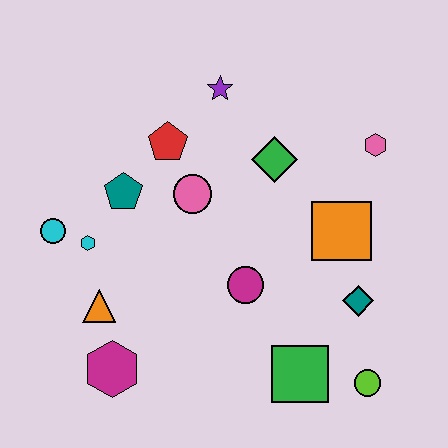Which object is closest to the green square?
The lime circle is closest to the green square.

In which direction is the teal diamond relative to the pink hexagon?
The teal diamond is below the pink hexagon.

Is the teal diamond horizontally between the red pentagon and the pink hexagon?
Yes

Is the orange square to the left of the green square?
No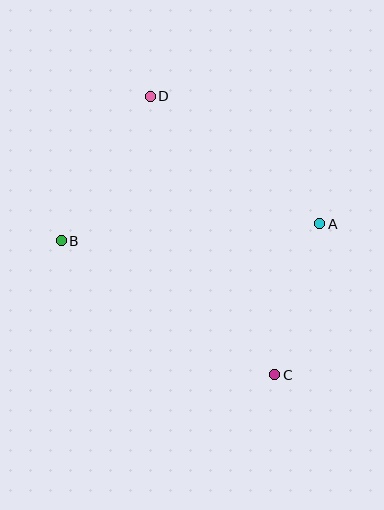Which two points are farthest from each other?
Points C and D are farthest from each other.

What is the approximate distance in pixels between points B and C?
The distance between B and C is approximately 252 pixels.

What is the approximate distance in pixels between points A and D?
The distance between A and D is approximately 212 pixels.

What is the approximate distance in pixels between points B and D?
The distance between B and D is approximately 170 pixels.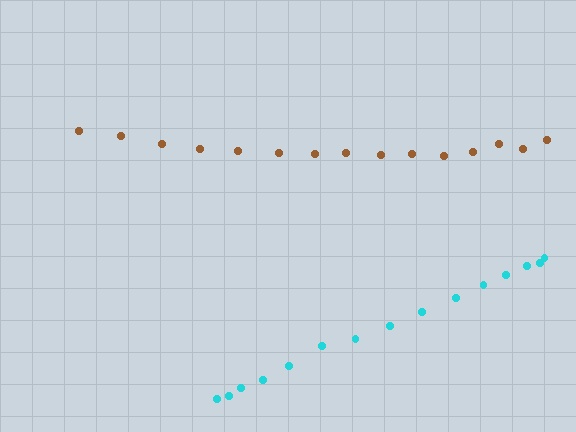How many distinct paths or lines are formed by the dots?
There are 2 distinct paths.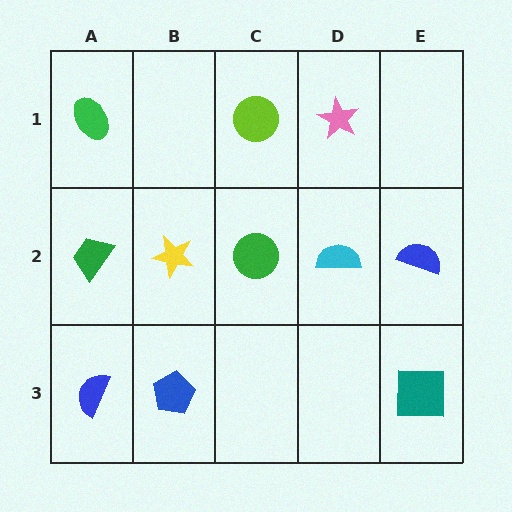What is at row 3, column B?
A blue pentagon.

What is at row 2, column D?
A cyan semicircle.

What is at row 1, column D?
A pink star.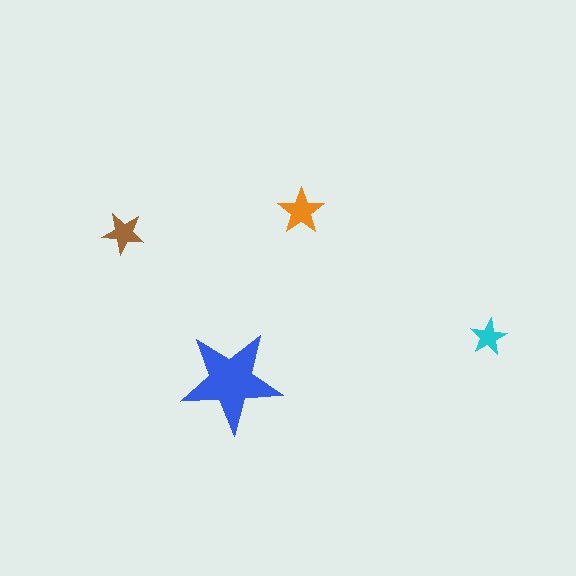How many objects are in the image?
There are 4 objects in the image.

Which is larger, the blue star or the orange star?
The blue one.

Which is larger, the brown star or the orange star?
The orange one.